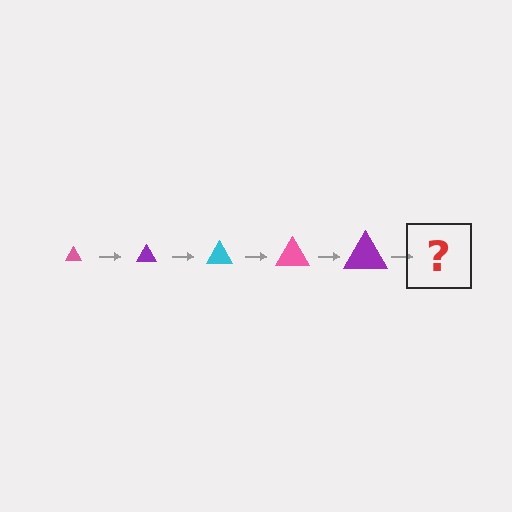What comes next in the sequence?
The next element should be a cyan triangle, larger than the previous one.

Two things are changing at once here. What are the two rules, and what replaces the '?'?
The two rules are that the triangle grows larger each step and the color cycles through pink, purple, and cyan. The '?' should be a cyan triangle, larger than the previous one.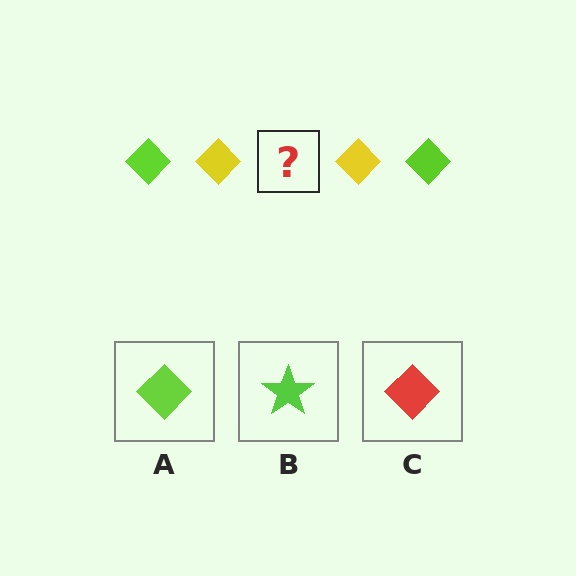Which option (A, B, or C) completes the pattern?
A.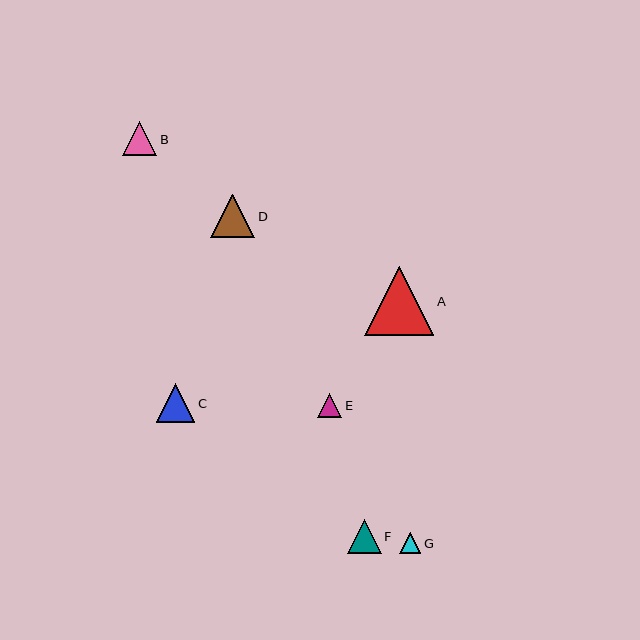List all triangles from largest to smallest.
From largest to smallest: A, D, C, B, F, E, G.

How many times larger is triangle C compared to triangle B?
Triangle C is approximately 1.1 times the size of triangle B.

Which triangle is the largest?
Triangle A is the largest with a size of approximately 69 pixels.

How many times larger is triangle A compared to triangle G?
Triangle A is approximately 3.2 times the size of triangle G.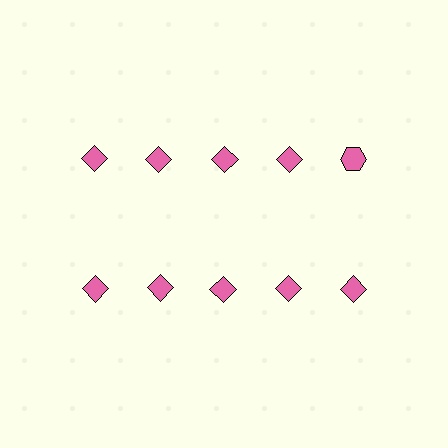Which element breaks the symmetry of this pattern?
The pink hexagon in the top row, rightmost column breaks the symmetry. All other shapes are pink diamonds.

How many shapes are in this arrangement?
There are 10 shapes arranged in a grid pattern.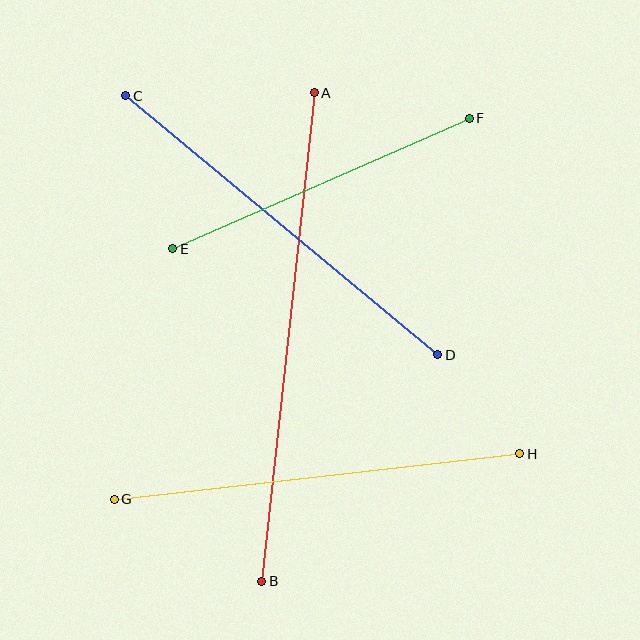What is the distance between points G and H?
The distance is approximately 408 pixels.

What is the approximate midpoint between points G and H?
The midpoint is at approximately (317, 476) pixels.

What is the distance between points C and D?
The distance is approximately 405 pixels.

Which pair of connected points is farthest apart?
Points A and B are farthest apart.